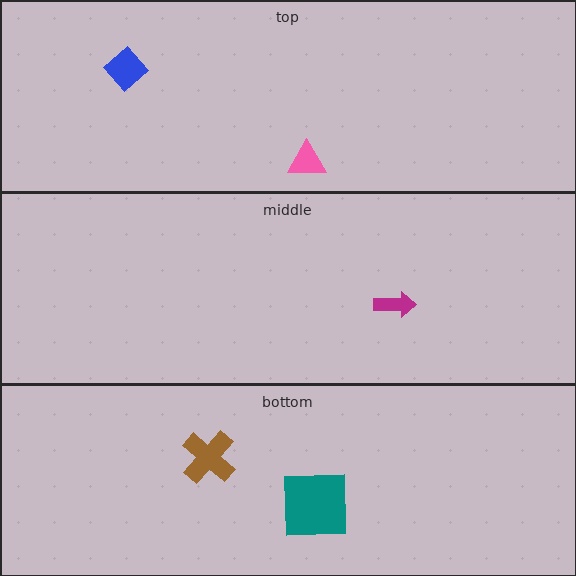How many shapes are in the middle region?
1.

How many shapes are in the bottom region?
2.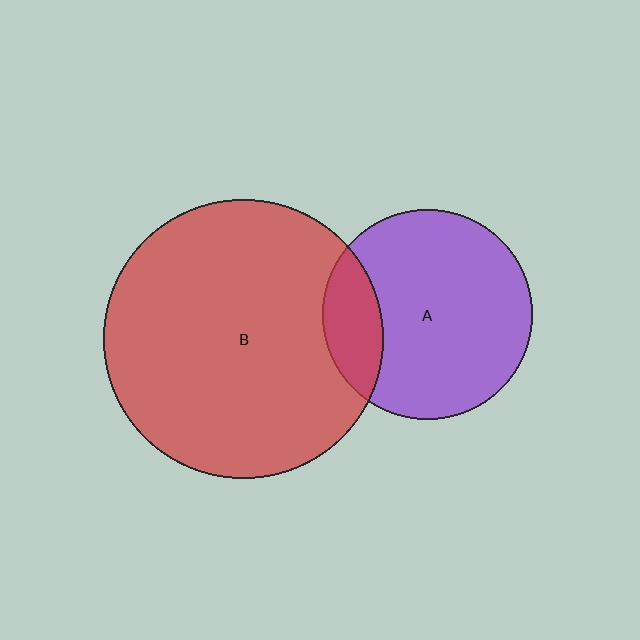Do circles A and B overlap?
Yes.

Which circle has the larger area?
Circle B (red).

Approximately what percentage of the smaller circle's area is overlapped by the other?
Approximately 20%.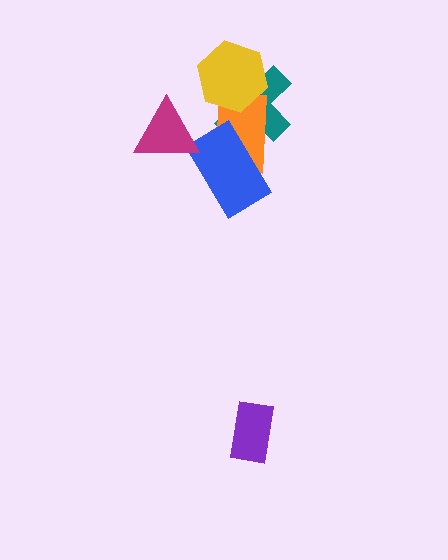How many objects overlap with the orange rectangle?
3 objects overlap with the orange rectangle.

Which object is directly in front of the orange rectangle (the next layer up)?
The blue rectangle is directly in front of the orange rectangle.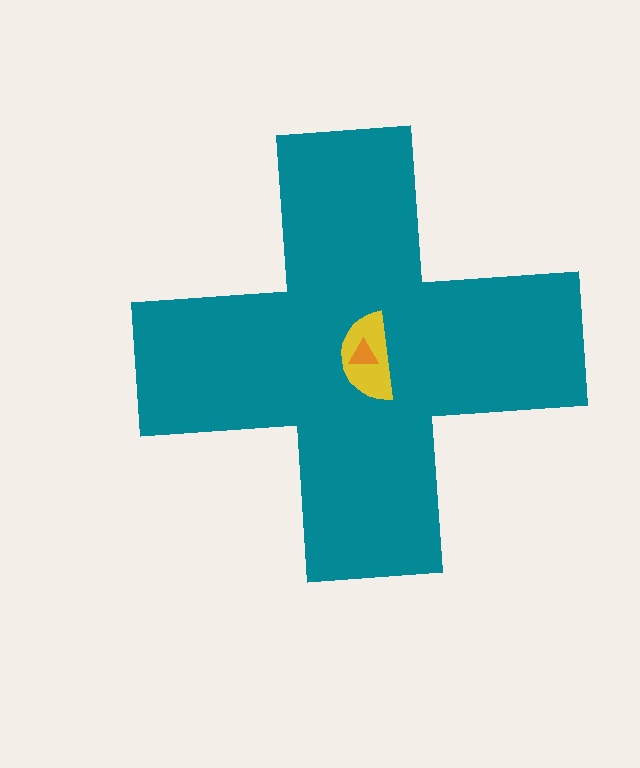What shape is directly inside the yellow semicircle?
The orange triangle.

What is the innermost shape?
The orange triangle.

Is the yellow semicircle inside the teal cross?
Yes.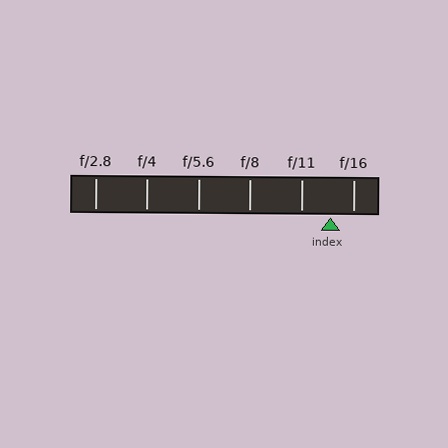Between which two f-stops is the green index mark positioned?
The index mark is between f/11 and f/16.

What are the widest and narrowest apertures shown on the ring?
The widest aperture shown is f/2.8 and the narrowest is f/16.